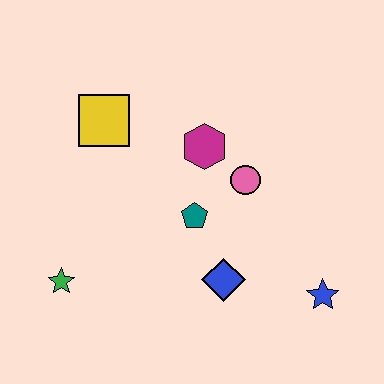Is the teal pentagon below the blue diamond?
No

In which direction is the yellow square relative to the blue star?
The yellow square is to the left of the blue star.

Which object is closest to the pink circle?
The magenta hexagon is closest to the pink circle.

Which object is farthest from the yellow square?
The blue star is farthest from the yellow square.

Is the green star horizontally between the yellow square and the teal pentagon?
No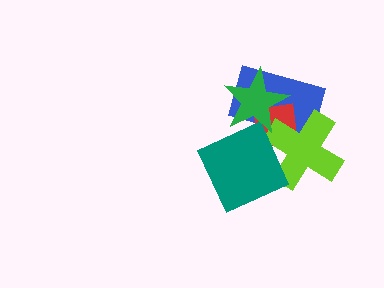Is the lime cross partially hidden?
Yes, it is partially covered by another shape.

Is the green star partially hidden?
No, no other shape covers it.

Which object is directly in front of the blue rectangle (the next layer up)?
The red square is directly in front of the blue rectangle.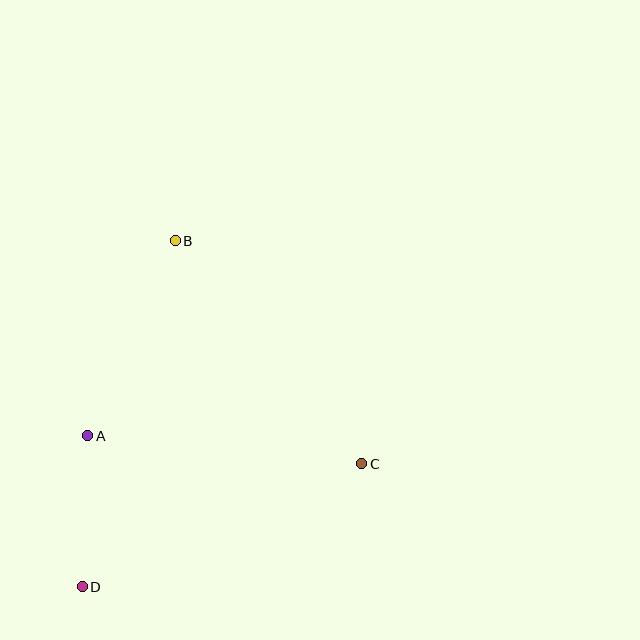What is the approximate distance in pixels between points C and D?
The distance between C and D is approximately 305 pixels.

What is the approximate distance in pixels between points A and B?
The distance between A and B is approximately 214 pixels.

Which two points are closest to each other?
Points A and D are closest to each other.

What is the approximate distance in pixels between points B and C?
The distance between B and C is approximately 291 pixels.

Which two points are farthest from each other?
Points B and D are farthest from each other.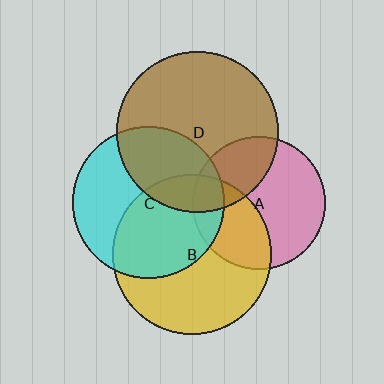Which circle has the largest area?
Circle D (brown).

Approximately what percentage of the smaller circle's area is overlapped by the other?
Approximately 15%.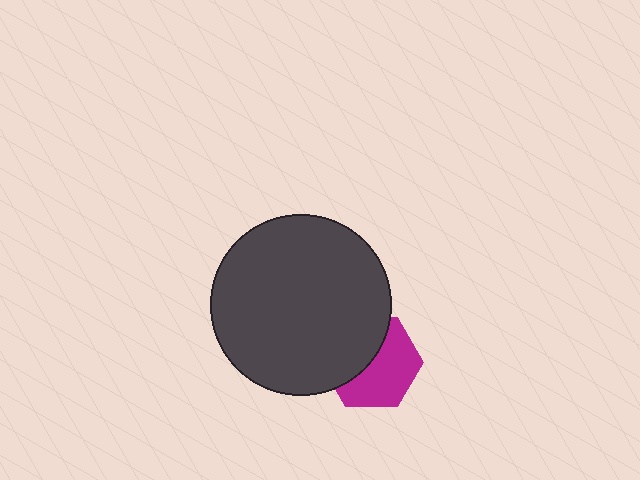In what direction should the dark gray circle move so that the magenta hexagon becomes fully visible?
The dark gray circle should move toward the upper-left. That is the shortest direction to clear the overlap and leave the magenta hexagon fully visible.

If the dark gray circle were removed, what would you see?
You would see the complete magenta hexagon.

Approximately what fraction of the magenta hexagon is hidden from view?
Roughly 44% of the magenta hexagon is hidden behind the dark gray circle.